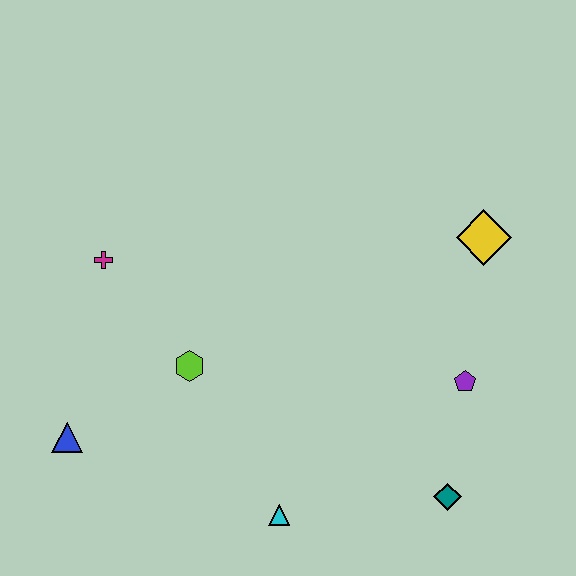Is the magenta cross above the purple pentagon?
Yes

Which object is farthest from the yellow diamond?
The blue triangle is farthest from the yellow diamond.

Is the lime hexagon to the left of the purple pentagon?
Yes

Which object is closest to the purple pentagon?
The teal diamond is closest to the purple pentagon.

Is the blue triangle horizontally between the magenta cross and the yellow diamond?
No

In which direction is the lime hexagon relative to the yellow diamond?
The lime hexagon is to the left of the yellow diamond.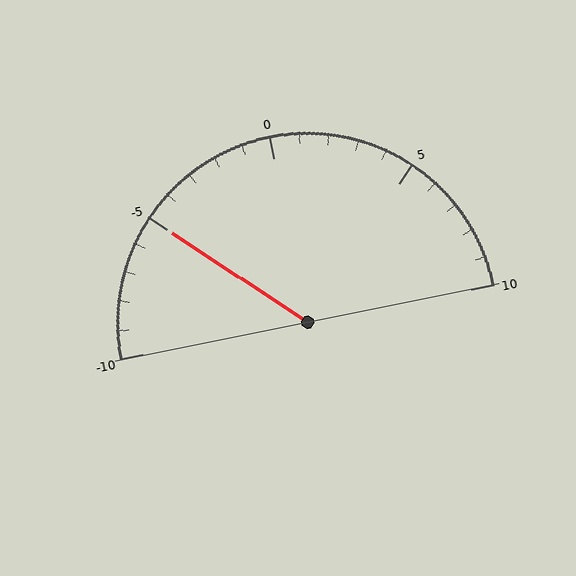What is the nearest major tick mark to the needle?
The nearest major tick mark is -5.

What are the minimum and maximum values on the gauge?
The gauge ranges from -10 to 10.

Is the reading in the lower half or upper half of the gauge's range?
The reading is in the lower half of the range (-10 to 10).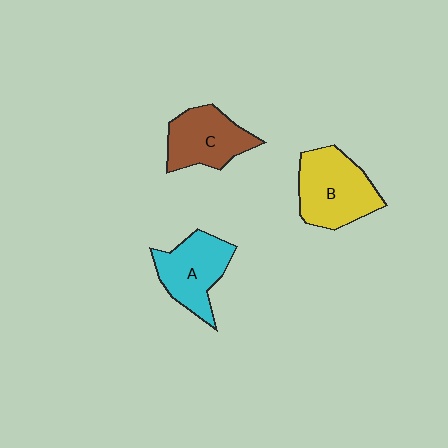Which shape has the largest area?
Shape B (yellow).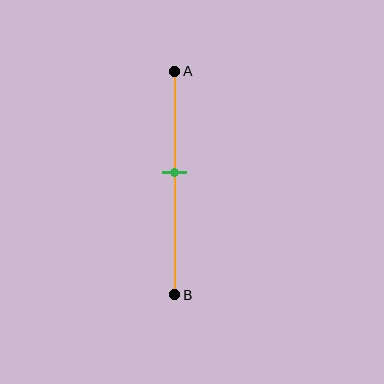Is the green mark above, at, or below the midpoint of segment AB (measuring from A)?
The green mark is above the midpoint of segment AB.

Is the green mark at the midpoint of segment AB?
No, the mark is at about 45% from A, not at the 50% midpoint.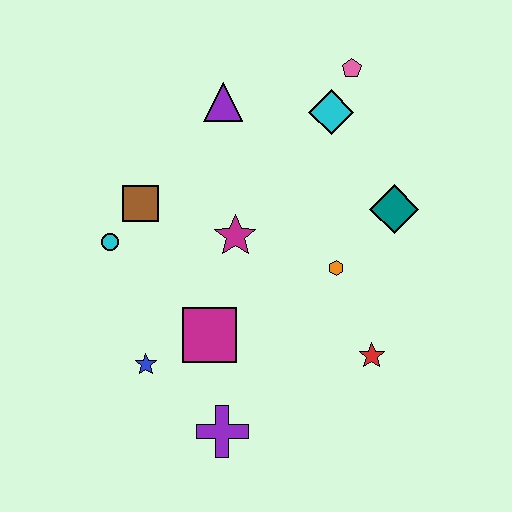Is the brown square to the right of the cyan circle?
Yes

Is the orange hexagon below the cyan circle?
Yes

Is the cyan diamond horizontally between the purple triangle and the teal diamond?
Yes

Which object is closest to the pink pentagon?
The cyan diamond is closest to the pink pentagon.